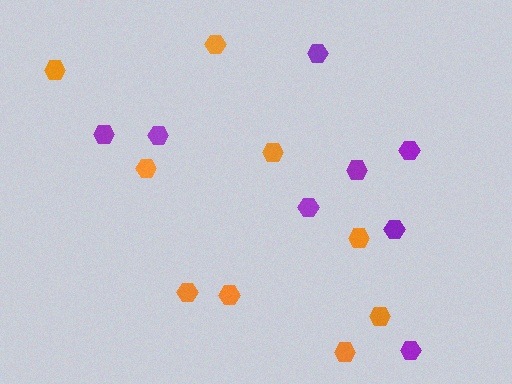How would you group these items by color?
There are 2 groups: one group of orange hexagons (9) and one group of purple hexagons (8).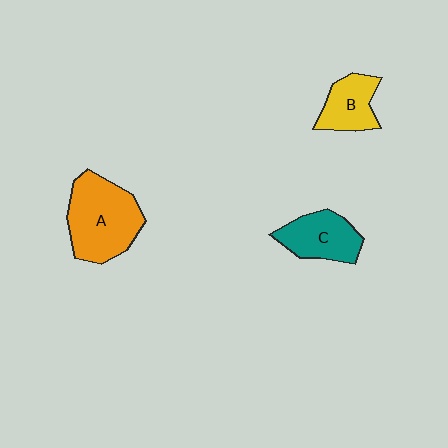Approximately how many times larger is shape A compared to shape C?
Approximately 1.6 times.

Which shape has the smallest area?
Shape B (yellow).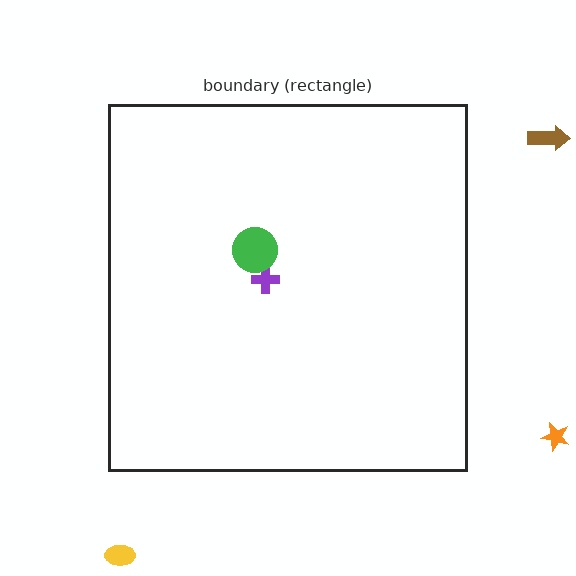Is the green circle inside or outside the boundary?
Inside.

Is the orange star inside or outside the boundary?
Outside.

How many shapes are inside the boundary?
2 inside, 3 outside.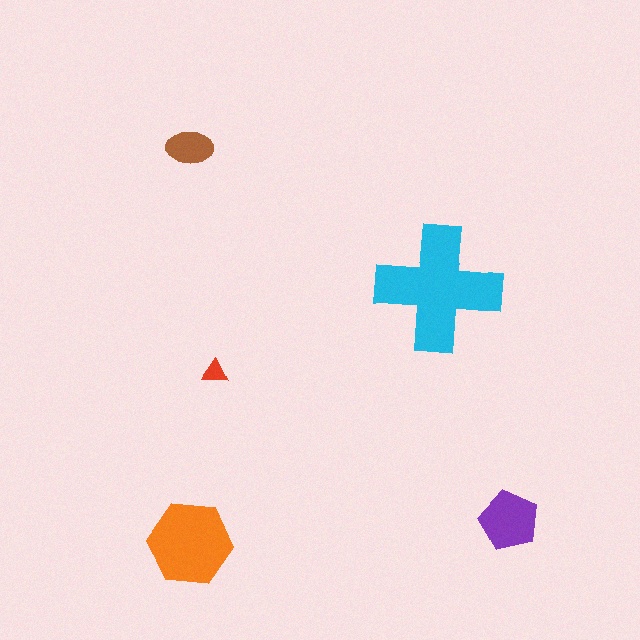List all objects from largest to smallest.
The cyan cross, the orange hexagon, the purple pentagon, the brown ellipse, the red triangle.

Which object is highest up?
The brown ellipse is topmost.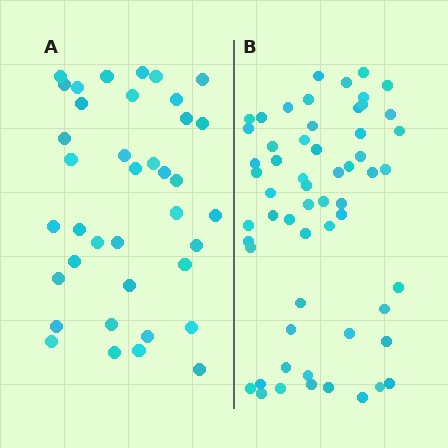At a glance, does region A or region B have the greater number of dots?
Region B (the right region) has more dots.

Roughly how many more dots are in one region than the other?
Region B has approximately 20 more dots than region A.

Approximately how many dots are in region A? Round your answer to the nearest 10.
About 40 dots. (The exact count is 38, which rounds to 40.)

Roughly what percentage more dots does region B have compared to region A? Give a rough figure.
About 55% more.